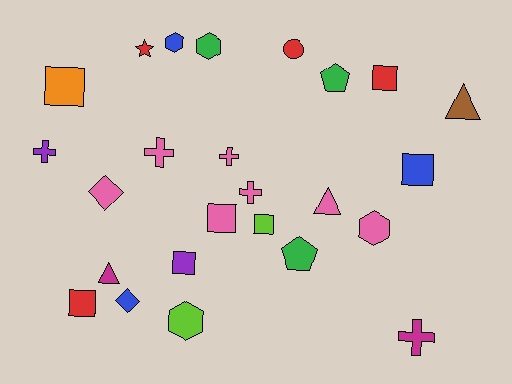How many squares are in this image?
There are 7 squares.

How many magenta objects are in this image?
There are 2 magenta objects.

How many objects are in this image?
There are 25 objects.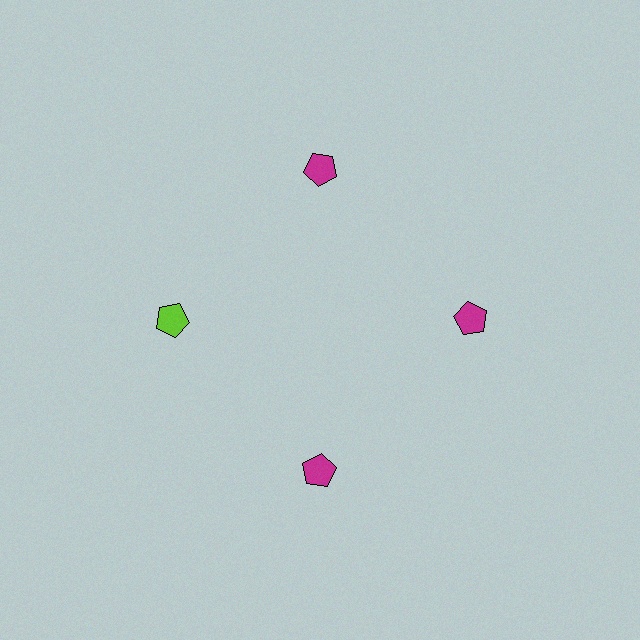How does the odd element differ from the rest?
It has a different color: lime instead of magenta.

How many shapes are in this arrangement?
There are 4 shapes arranged in a ring pattern.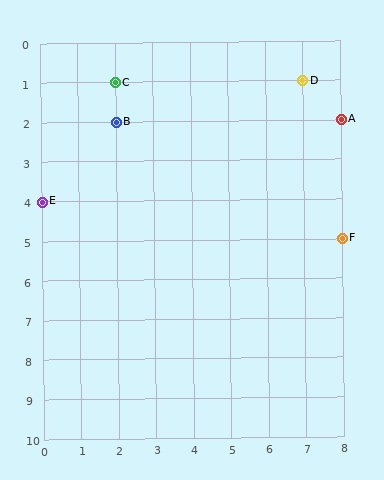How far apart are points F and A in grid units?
Points F and A are 3 rows apart.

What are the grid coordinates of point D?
Point D is at grid coordinates (7, 1).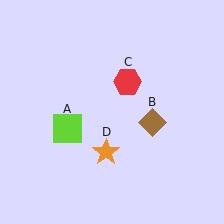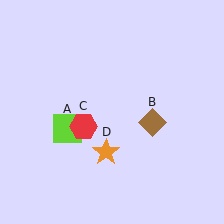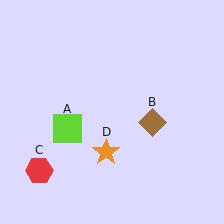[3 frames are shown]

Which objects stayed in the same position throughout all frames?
Lime square (object A) and brown diamond (object B) and orange star (object D) remained stationary.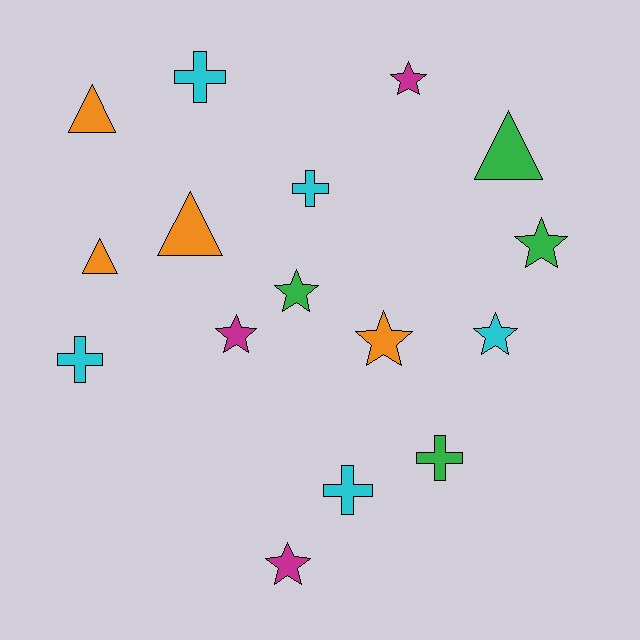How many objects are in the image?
There are 16 objects.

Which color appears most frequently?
Cyan, with 5 objects.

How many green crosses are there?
There is 1 green cross.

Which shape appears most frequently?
Star, with 7 objects.